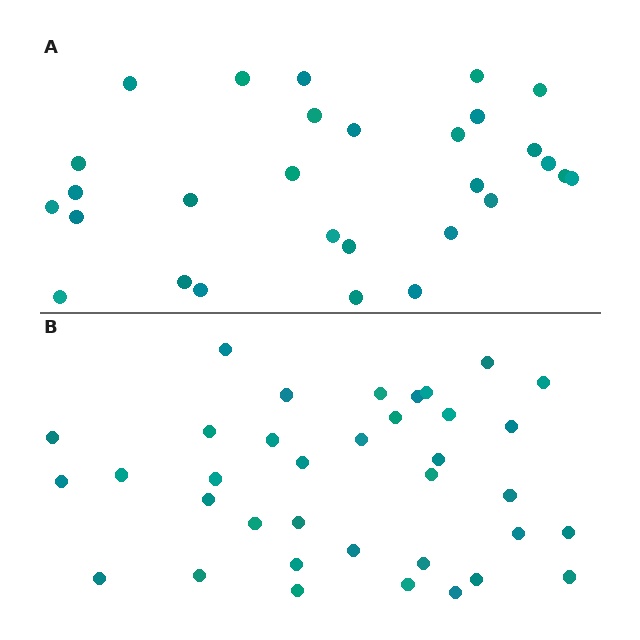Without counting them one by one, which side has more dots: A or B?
Region B (the bottom region) has more dots.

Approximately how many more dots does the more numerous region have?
Region B has roughly 8 or so more dots than region A.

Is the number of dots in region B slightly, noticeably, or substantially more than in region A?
Region B has only slightly more — the two regions are fairly close. The ratio is roughly 1.2 to 1.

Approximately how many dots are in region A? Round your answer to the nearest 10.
About 30 dots. (The exact count is 29, which rounds to 30.)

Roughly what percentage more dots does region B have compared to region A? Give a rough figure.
About 25% more.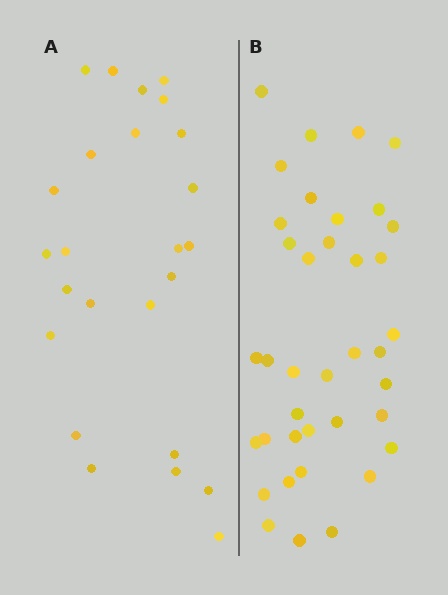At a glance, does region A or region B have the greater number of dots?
Region B (the right region) has more dots.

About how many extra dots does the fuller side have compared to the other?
Region B has approximately 15 more dots than region A.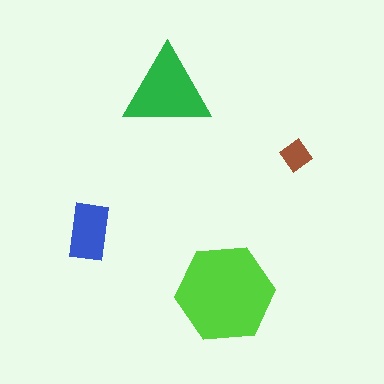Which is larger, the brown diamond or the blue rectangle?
The blue rectangle.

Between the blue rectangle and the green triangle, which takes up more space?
The green triangle.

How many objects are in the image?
There are 4 objects in the image.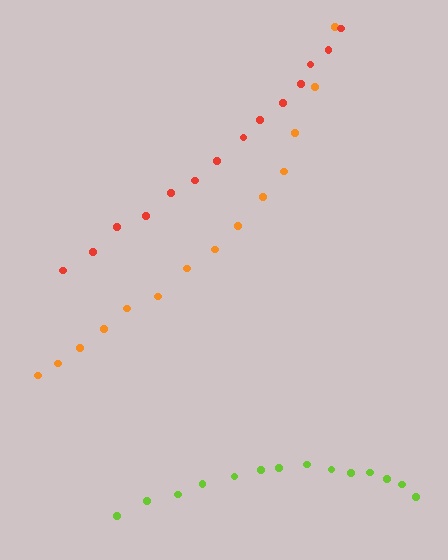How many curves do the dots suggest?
There are 3 distinct paths.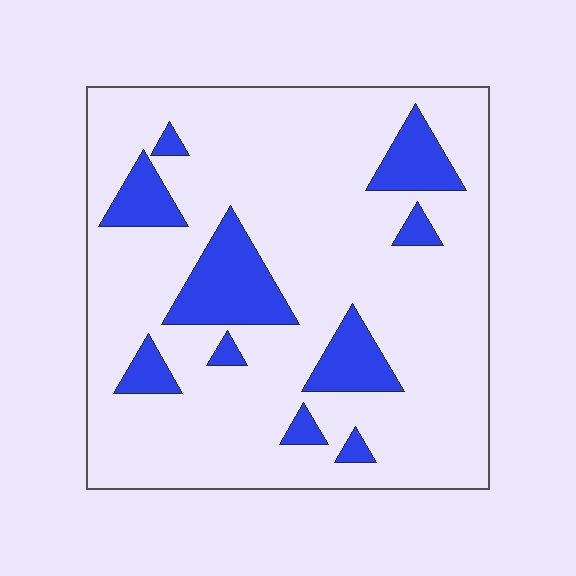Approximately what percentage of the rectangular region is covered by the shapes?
Approximately 15%.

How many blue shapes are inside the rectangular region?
10.